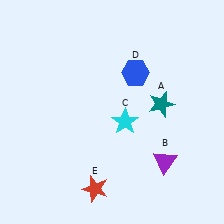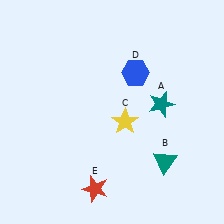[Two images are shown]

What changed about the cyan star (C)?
In Image 1, C is cyan. In Image 2, it changed to yellow.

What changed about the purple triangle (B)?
In Image 1, B is purple. In Image 2, it changed to teal.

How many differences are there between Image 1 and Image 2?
There are 2 differences between the two images.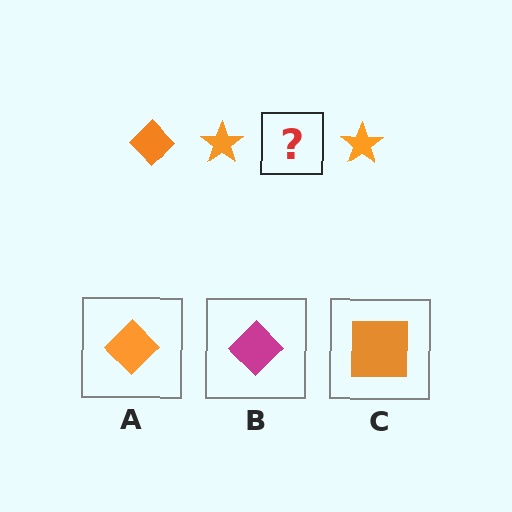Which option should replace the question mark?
Option A.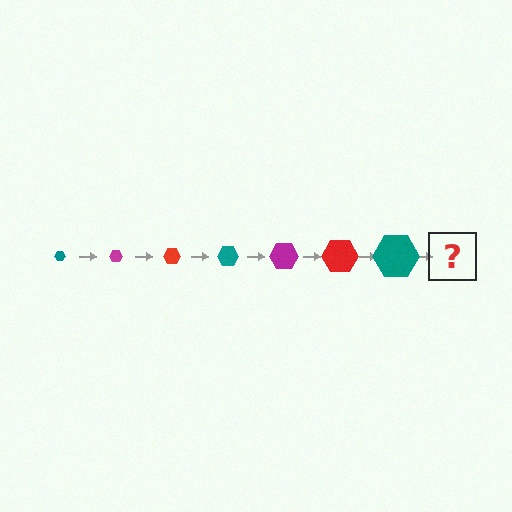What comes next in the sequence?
The next element should be a magenta hexagon, larger than the previous one.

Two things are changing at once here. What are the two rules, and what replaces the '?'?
The two rules are that the hexagon grows larger each step and the color cycles through teal, magenta, and red. The '?' should be a magenta hexagon, larger than the previous one.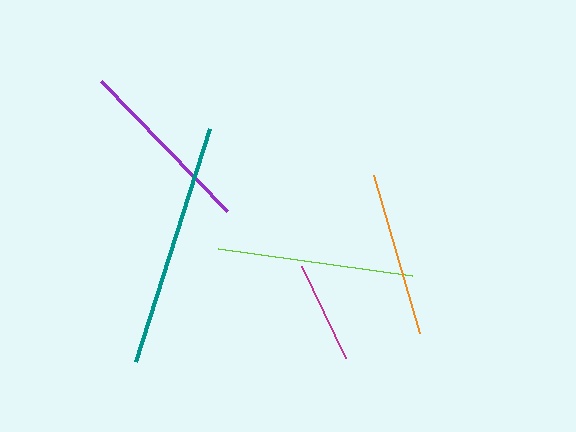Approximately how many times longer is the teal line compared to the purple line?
The teal line is approximately 1.4 times the length of the purple line.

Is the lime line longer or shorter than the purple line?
The lime line is longer than the purple line.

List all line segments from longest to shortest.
From longest to shortest: teal, lime, purple, orange, magenta.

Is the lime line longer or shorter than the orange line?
The lime line is longer than the orange line.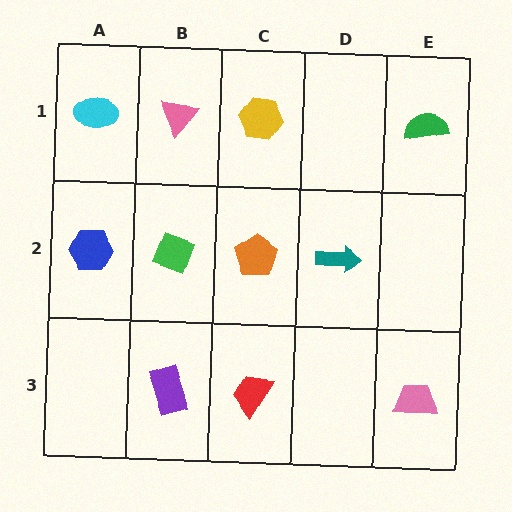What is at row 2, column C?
An orange pentagon.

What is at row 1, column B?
A pink triangle.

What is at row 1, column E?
A green semicircle.